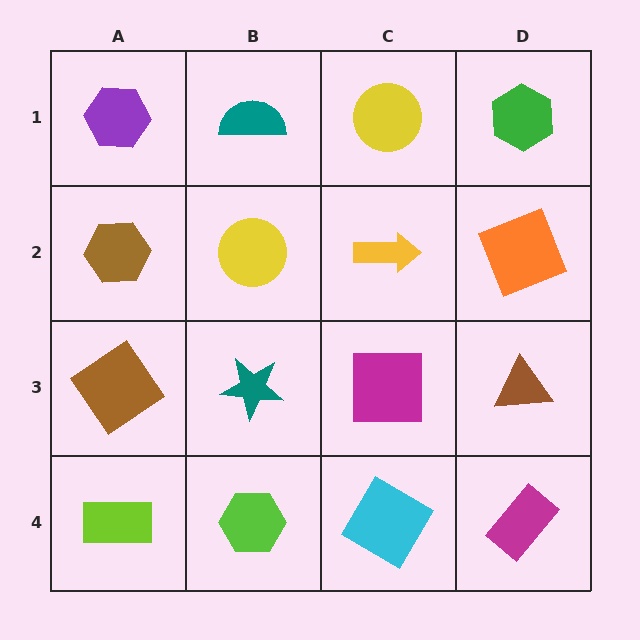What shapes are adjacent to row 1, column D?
An orange square (row 2, column D), a yellow circle (row 1, column C).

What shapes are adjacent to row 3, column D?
An orange square (row 2, column D), a magenta rectangle (row 4, column D), a magenta square (row 3, column C).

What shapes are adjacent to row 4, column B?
A teal star (row 3, column B), a lime rectangle (row 4, column A), a cyan diamond (row 4, column C).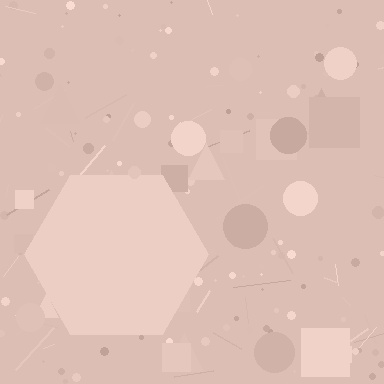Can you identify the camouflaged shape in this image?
The camouflaged shape is a hexagon.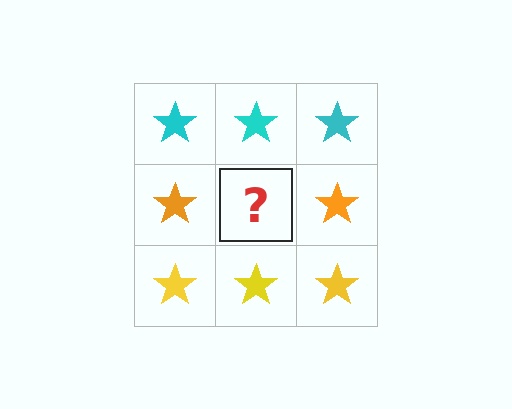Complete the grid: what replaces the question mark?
The question mark should be replaced with an orange star.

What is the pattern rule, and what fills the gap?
The rule is that each row has a consistent color. The gap should be filled with an orange star.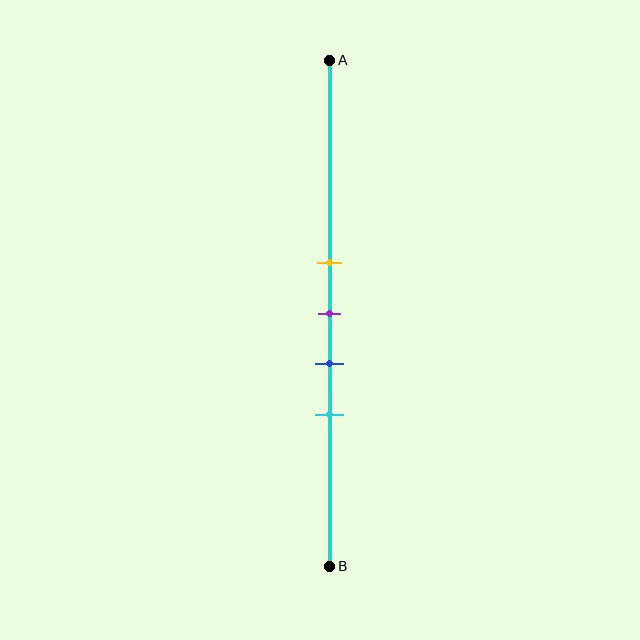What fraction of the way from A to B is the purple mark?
The purple mark is approximately 50% (0.5) of the way from A to B.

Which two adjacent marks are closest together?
The yellow and purple marks are the closest adjacent pair.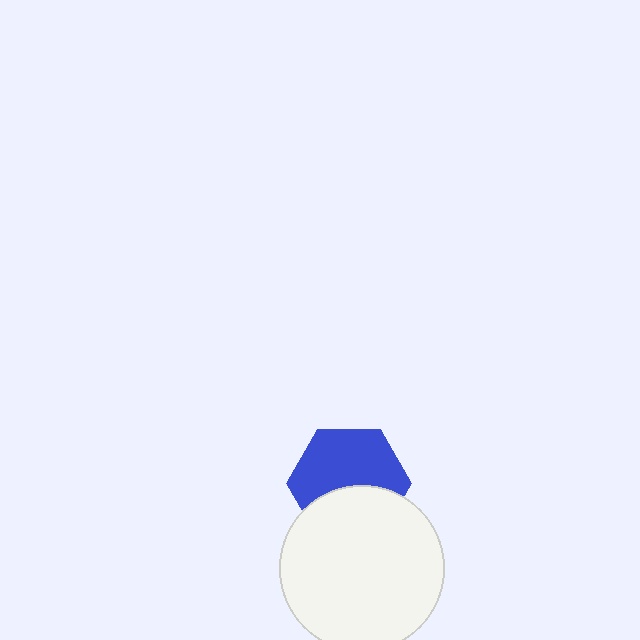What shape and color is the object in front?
The object in front is a white circle.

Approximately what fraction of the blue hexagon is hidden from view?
Roughly 39% of the blue hexagon is hidden behind the white circle.